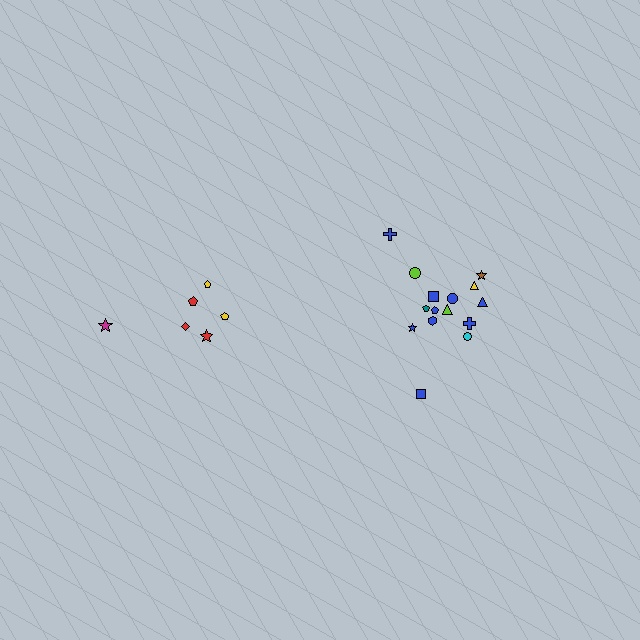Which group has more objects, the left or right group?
The right group.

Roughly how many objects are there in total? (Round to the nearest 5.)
Roughly 20 objects in total.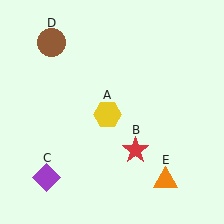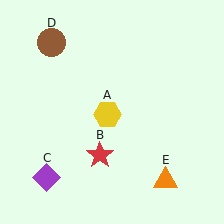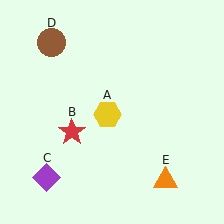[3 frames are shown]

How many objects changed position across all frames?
1 object changed position: red star (object B).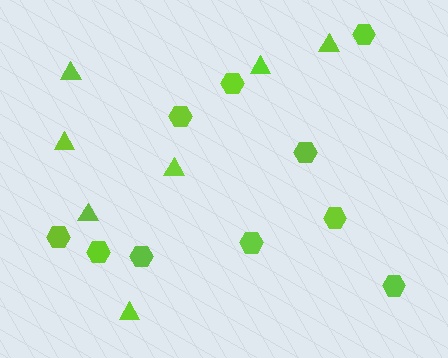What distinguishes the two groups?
There are 2 groups: one group of triangles (7) and one group of hexagons (10).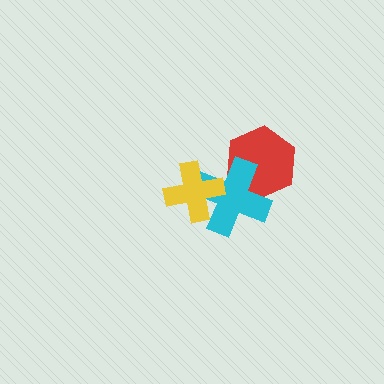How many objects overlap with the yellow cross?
1 object overlaps with the yellow cross.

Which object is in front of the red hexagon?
The cyan cross is in front of the red hexagon.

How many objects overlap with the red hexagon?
1 object overlaps with the red hexagon.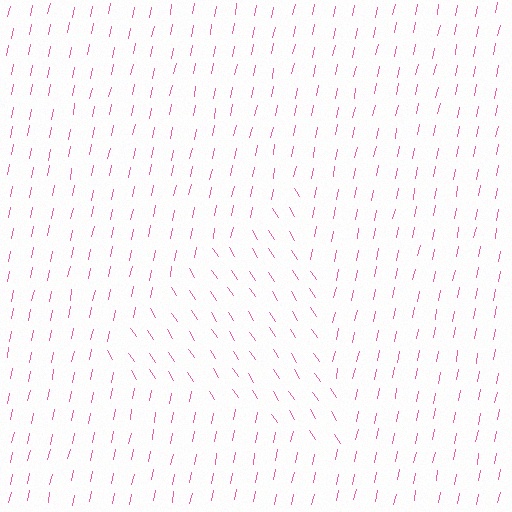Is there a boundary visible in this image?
Yes, there is a texture boundary formed by a change in line orientation.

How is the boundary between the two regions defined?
The boundary is defined purely by a change in line orientation (approximately 45 degrees difference). All lines are the same color and thickness.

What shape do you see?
I see a triangle.